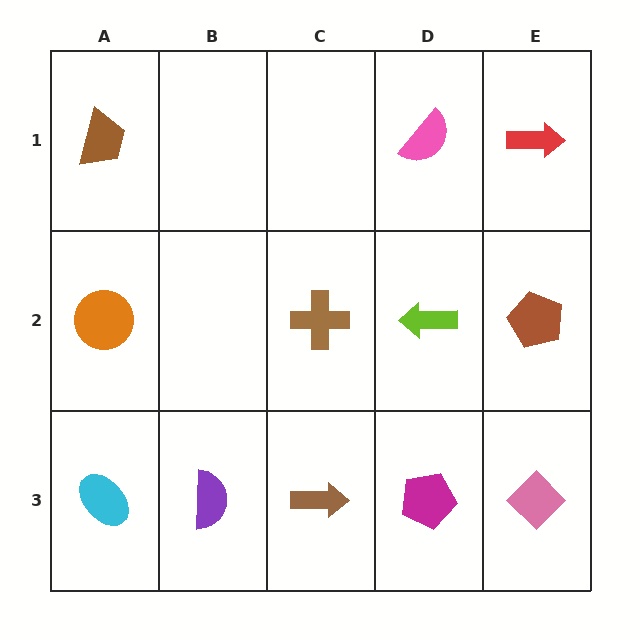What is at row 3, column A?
A cyan ellipse.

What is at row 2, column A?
An orange circle.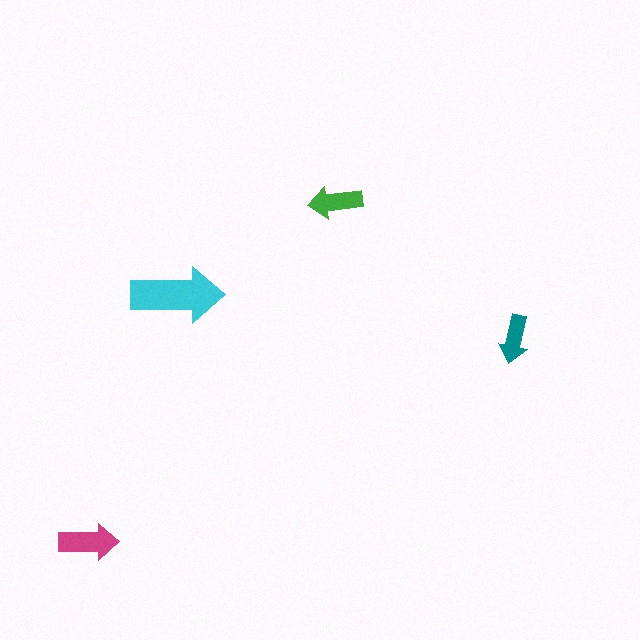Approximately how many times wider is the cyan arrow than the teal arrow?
About 2 times wider.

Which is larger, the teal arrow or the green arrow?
The green one.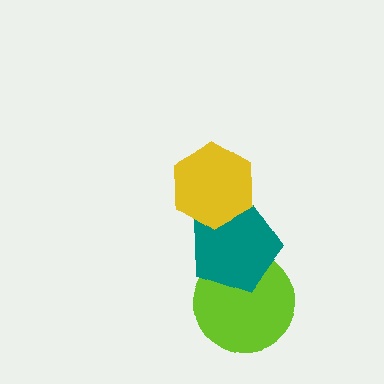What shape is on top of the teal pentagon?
The yellow hexagon is on top of the teal pentagon.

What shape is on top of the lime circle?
The teal pentagon is on top of the lime circle.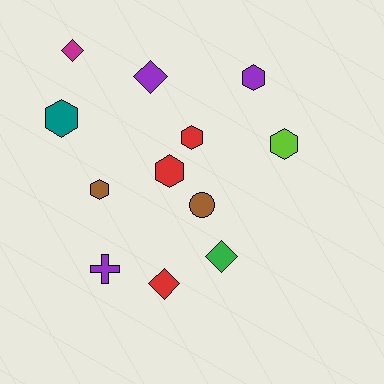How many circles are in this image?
There is 1 circle.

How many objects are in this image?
There are 12 objects.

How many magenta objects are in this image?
There is 1 magenta object.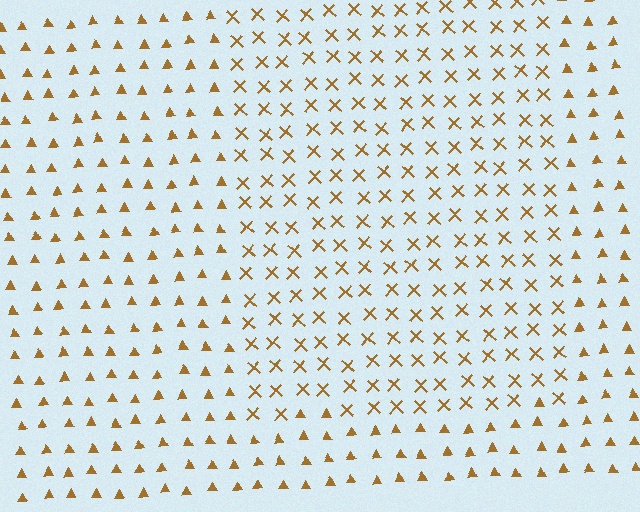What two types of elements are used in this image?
The image uses X marks inside the rectangle region and triangles outside it.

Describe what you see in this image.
The image is filled with small brown elements arranged in a uniform grid. A rectangle-shaped region contains X marks, while the surrounding area contains triangles. The boundary is defined purely by the change in element shape.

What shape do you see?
I see a rectangle.